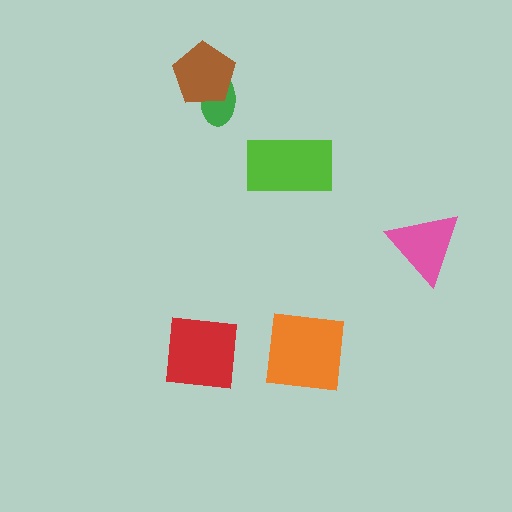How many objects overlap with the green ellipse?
1 object overlaps with the green ellipse.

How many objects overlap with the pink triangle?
0 objects overlap with the pink triangle.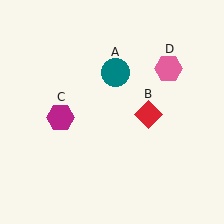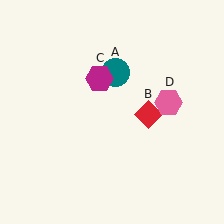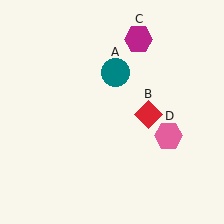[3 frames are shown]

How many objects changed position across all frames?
2 objects changed position: magenta hexagon (object C), pink hexagon (object D).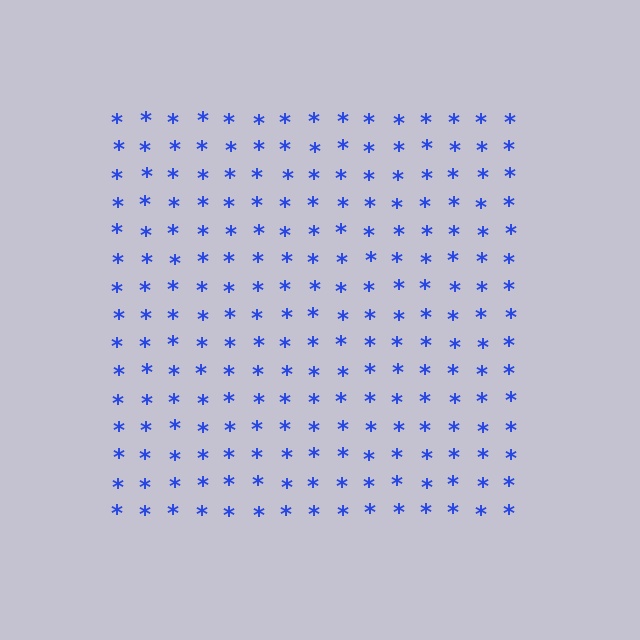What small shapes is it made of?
It is made of small asterisks.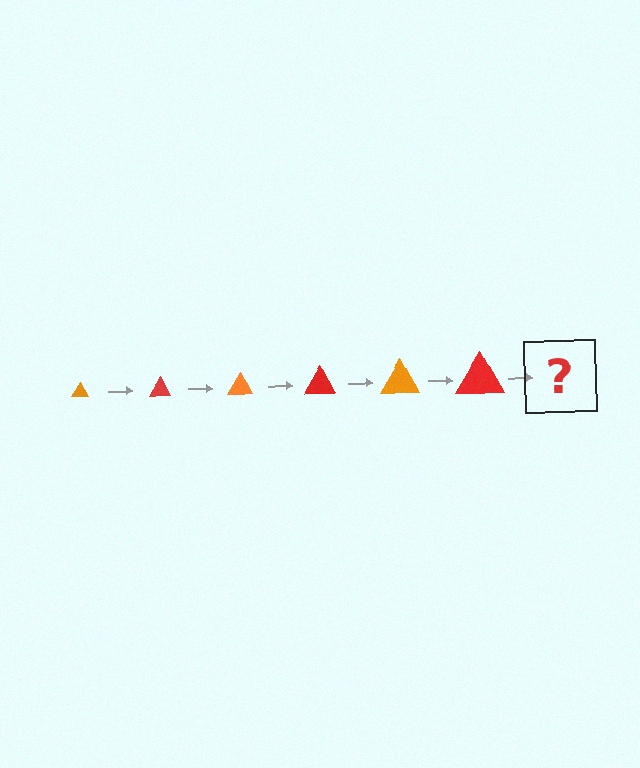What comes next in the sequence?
The next element should be an orange triangle, larger than the previous one.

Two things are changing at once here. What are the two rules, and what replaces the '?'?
The two rules are that the triangle grows larger each step and the color cycles through orange and red. The '?' should be an orange triangle, larger than the previous one.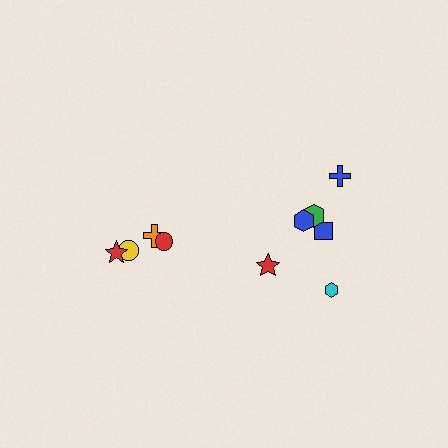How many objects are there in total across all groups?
There are 10 objects.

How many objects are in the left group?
There are 4 objects.